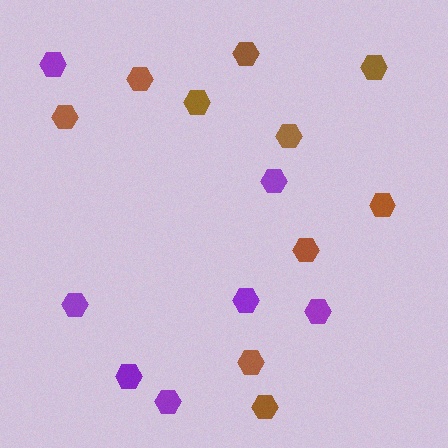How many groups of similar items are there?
There are 2 groups: one group of brown hexagons (10) and one group of purple hexagons (7).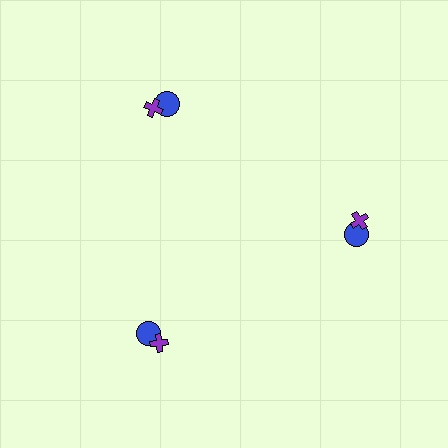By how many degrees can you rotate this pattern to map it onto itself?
The pattern maps onto itself every 120 degrees of rotation.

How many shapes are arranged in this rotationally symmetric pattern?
There are 6 shapes, arranged in 3 groups of 2.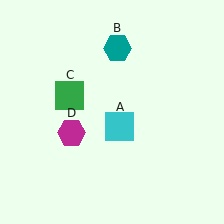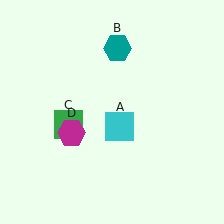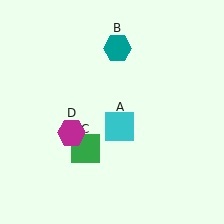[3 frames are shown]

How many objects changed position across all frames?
1 object changed position: green square (object C).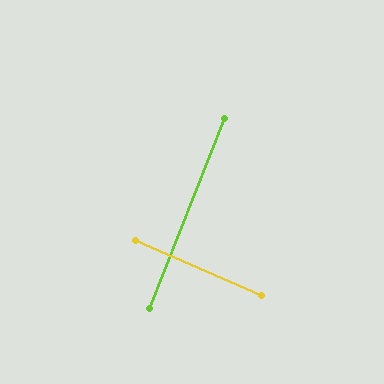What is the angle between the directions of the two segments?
Approximately 88 degrees.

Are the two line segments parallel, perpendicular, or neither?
Perpendicular — they meet at approximately 88°.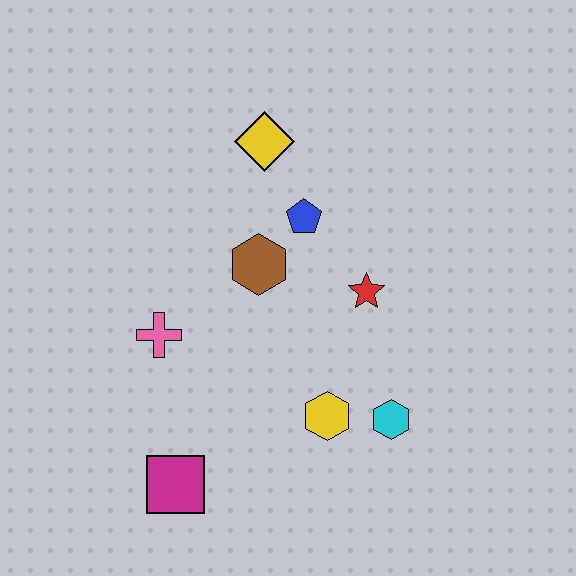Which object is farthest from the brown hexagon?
The magenta square is farthest from the brown hexagon.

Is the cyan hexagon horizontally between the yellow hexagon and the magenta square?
No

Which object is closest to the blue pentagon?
The brown hexagon is closest to the blue pentagon.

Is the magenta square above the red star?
No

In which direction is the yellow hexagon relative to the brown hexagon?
The yellow hexagon is below the brown hexagon.